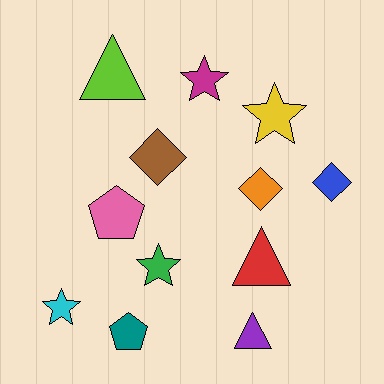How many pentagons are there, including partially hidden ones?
There are 2 pentagons.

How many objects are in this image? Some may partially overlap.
There are 12 objects.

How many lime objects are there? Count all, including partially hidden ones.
There is 1 lime object.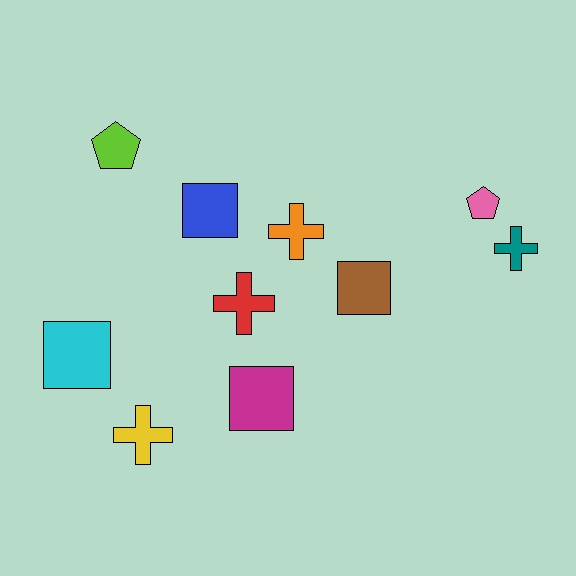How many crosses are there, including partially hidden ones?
There are 4 crosses.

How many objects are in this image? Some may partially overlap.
There are 10 objects.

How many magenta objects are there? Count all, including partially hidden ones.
There is 1 magenta object.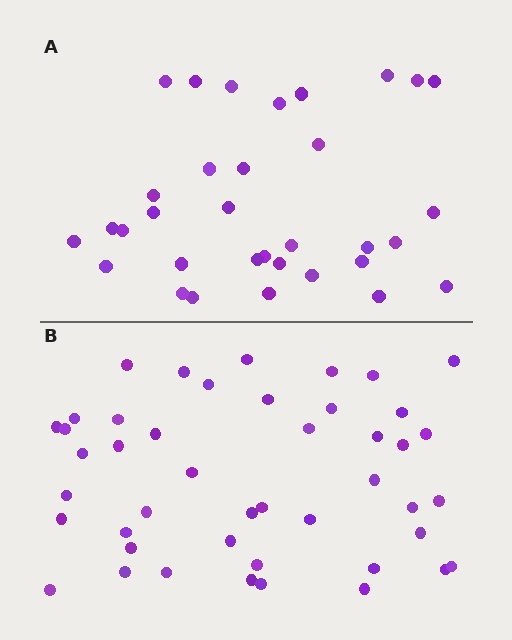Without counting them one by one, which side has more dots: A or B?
Region B (the bottom region) has more dots.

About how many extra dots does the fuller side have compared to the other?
Region B has roughly 12 or so more dots than region A.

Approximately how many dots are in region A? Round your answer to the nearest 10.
About 30 dots. (The exact count is 33, which rounds to 30.)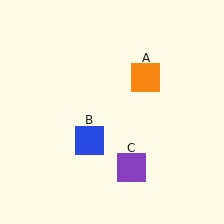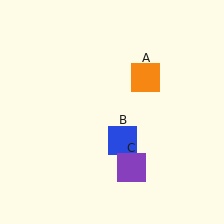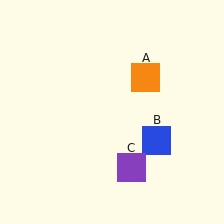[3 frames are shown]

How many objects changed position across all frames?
1 object changed position: blue square (object B).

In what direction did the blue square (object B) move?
The blue square (object B) moved right.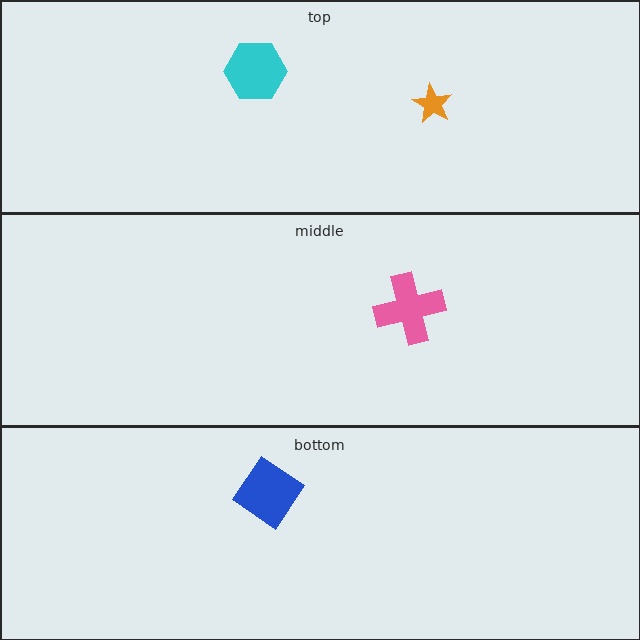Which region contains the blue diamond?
The bottom region.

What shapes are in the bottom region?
The blue diamond.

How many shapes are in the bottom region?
1.